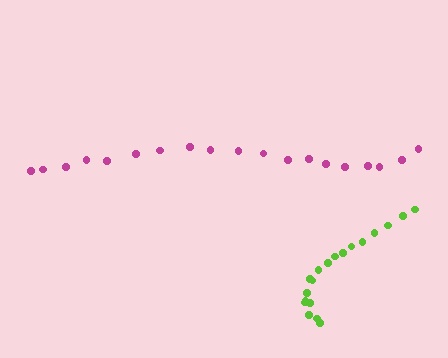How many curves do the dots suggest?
There are 2 distinct paths.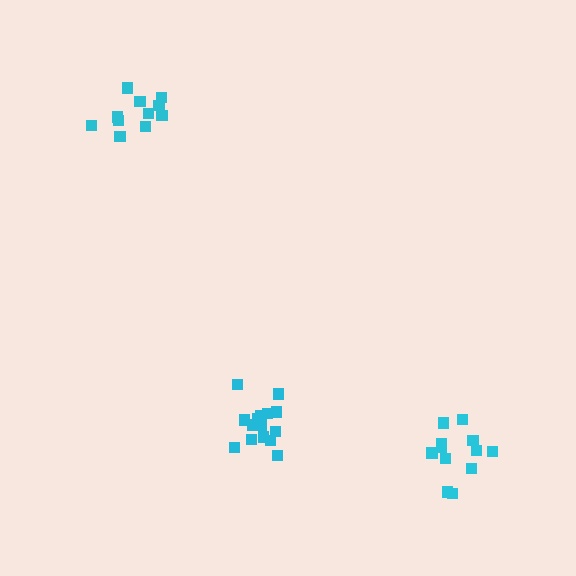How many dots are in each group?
Group 1: 15 dots, Group 2: 11 dots, Group 3: 13 dots (39 total).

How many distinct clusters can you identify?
There are 3 distinct clusters.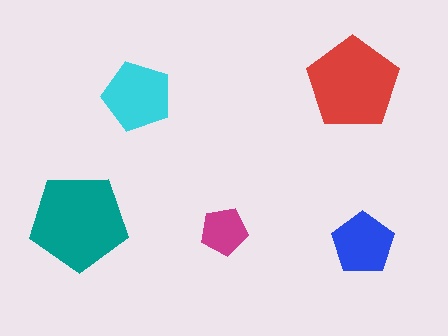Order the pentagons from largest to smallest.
the teal one, the red one, the cyan one, the blue one, the magenta one.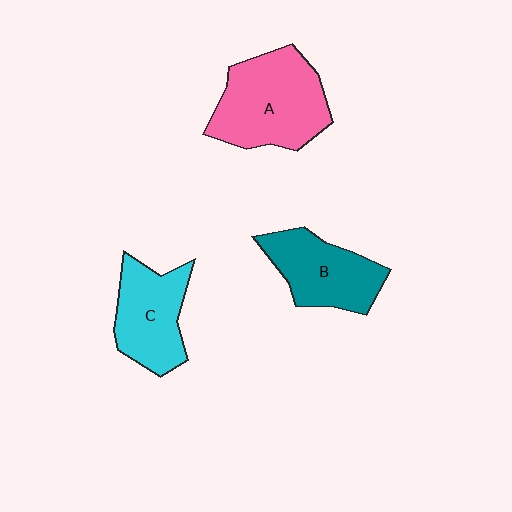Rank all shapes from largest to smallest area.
From largest to smallest: A (pink), B (teal), C (cyan).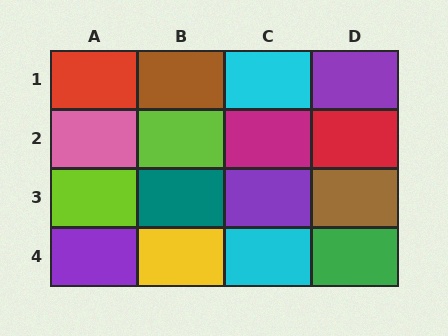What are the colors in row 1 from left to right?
Red, brown, cyan, purple.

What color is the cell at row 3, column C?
Purple.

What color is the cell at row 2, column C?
Magenta.